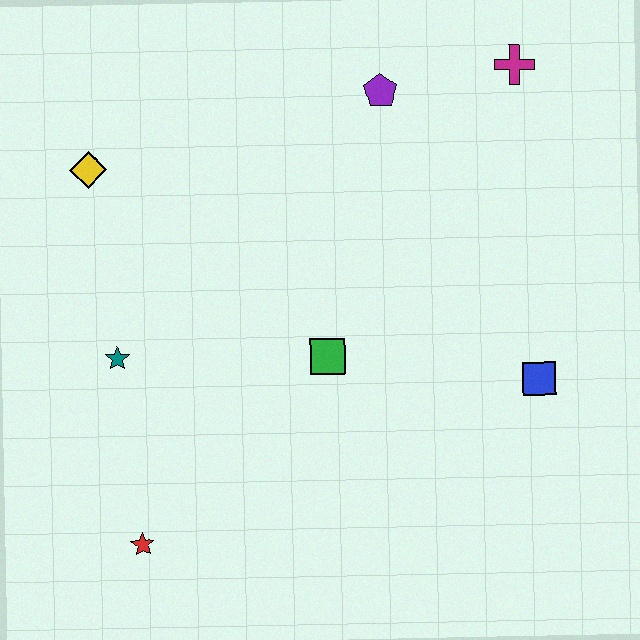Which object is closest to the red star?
The teal star is closest to the red star.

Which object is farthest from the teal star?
The magenta cross is farthest from the teal star.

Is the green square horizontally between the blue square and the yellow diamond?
Yes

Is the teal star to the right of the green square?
No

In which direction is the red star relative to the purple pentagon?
The red star is below the purple pentagon.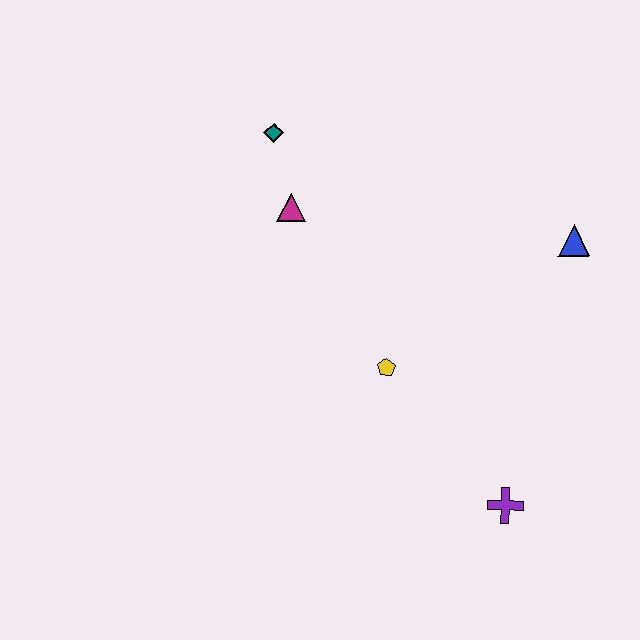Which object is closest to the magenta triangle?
The teal diamond is closest to the magenta triangle.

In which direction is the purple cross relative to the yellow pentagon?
The purple cross is below the yellow pentagon.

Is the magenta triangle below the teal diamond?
Yes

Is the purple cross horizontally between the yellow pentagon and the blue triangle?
Yes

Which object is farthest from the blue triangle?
The teal diamond is farthest from the blue triangle.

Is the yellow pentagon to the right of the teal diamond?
Yes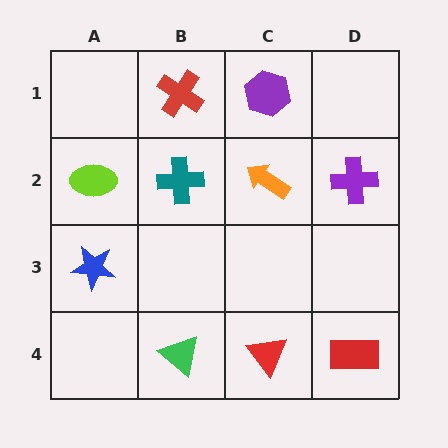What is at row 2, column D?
A purple cross.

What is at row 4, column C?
A red triangle.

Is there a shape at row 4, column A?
No, that cell is empty.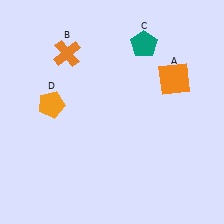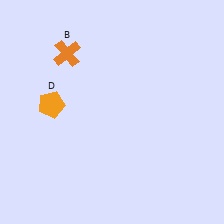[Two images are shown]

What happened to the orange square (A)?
The orange square (A) was removed in Image 2. It was in the top-right area of Image 1.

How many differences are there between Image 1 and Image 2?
There are 2 differences between the two images.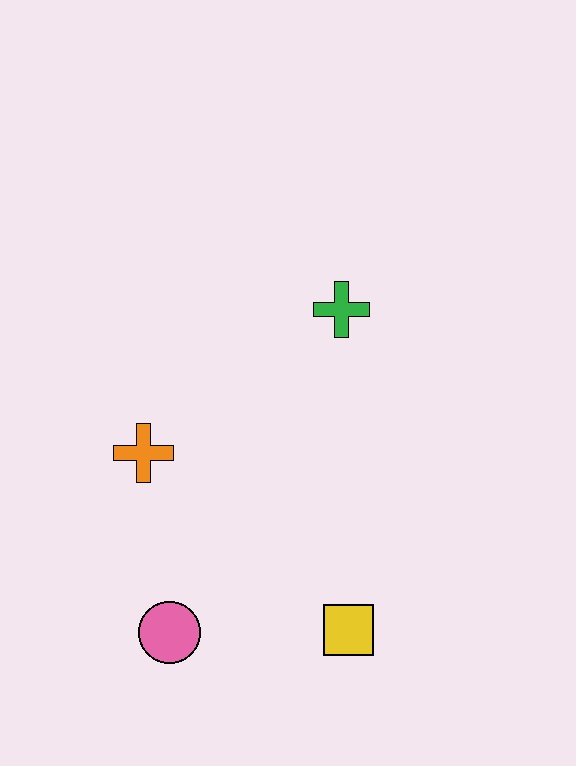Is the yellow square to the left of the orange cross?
No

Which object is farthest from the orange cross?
The yellow square is farthest from the orange cross.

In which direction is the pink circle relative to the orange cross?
The pink circle is below the orange cross.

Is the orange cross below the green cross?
Yes